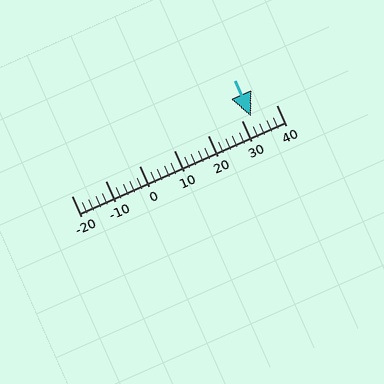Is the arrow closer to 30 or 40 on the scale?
The arrow is closer to 30.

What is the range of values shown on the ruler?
The ruler shows values from -20 to 40.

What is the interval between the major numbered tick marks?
The major tick marks are spaced 10 units apart.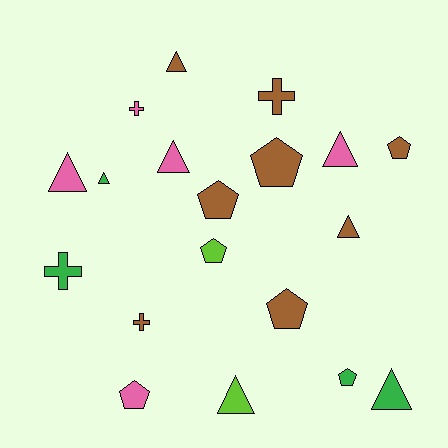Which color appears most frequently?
Brown, with 8 objects.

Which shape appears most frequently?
Triangle, with 8 objects.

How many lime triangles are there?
There is 1 lime triangle.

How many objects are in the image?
There are 19 objects.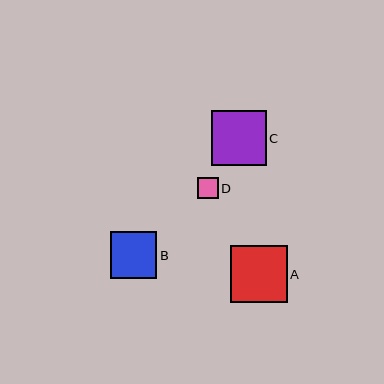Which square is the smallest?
Square D is the smallest with a size of approximately 21 pixels.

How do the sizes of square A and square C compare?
Square A and square C are approximately the same size.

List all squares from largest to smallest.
From largest to smallest: A, C, B, D.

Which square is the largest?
Square A is the largest with a size of approximately 57 pixels.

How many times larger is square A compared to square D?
Square A is approximately 2.8 times the size of square D.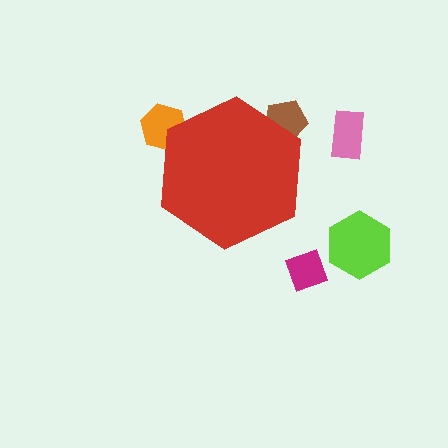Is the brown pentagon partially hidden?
Yes, the brown pentagon is partially hidden behind the red hexagon.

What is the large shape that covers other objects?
A red hexagon.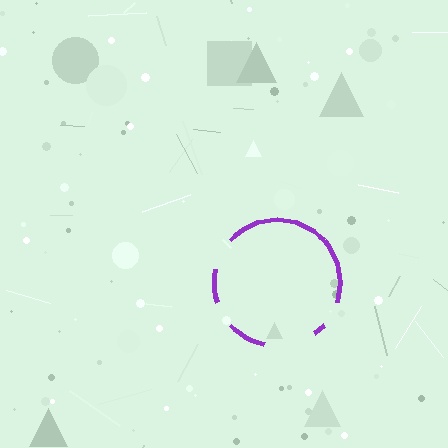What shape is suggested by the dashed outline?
The dashed outline suggests a circle.